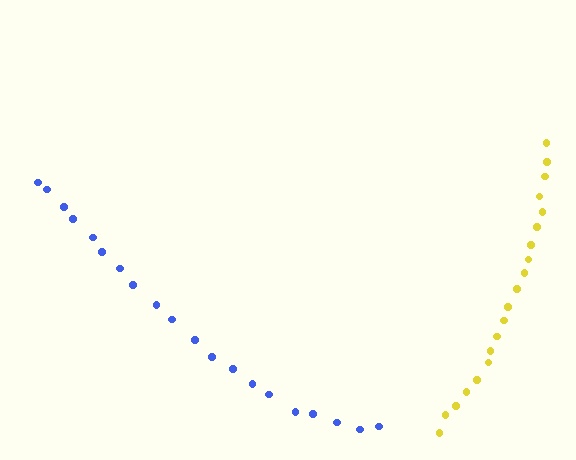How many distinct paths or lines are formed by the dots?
There are 2 distinct paths.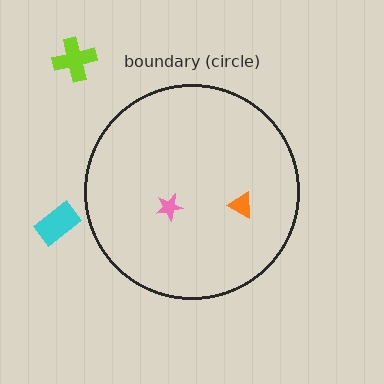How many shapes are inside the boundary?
2 inside, 2 outside.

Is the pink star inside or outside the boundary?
Inside.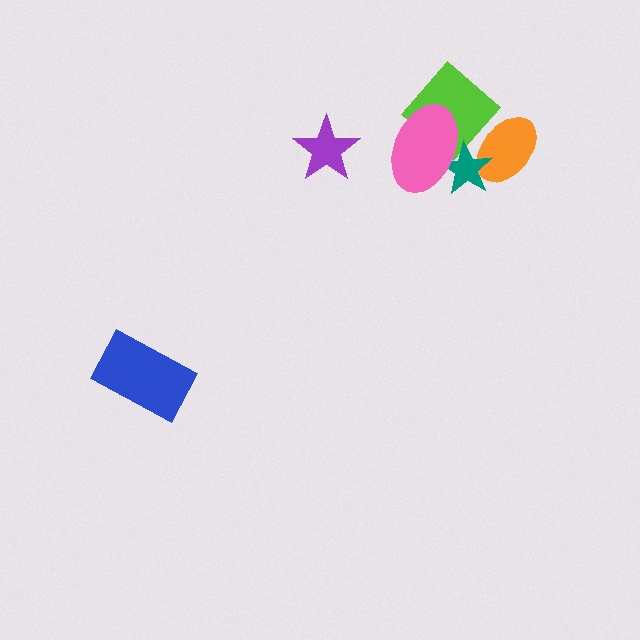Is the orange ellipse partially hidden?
Yes, it is partially covered by another shape.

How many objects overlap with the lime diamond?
1 object overlaps with the lime diamond.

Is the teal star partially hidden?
Yes, it is partially covered by another shape.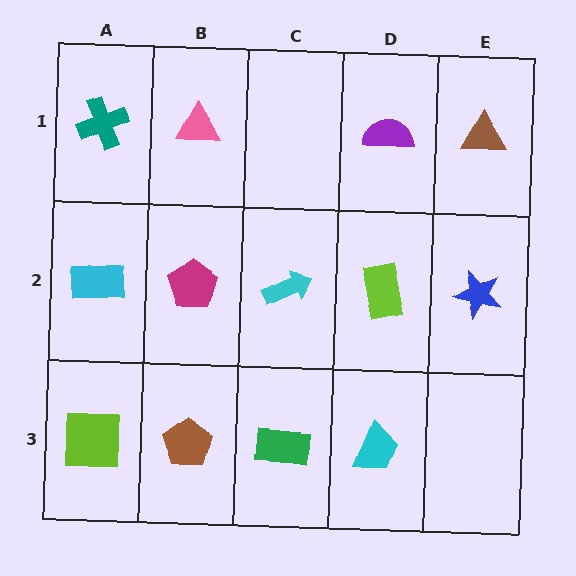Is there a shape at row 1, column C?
No, that cell is empty.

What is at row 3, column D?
A cyan trapezoid.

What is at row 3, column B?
A brown pentagon.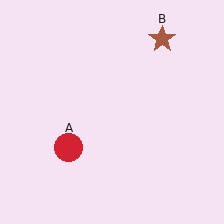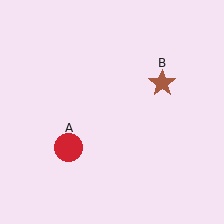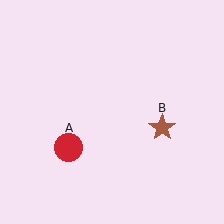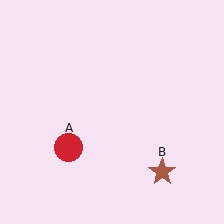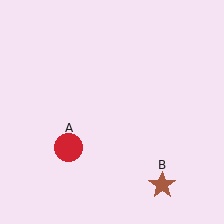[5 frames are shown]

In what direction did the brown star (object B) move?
The brown star (object B) moved down.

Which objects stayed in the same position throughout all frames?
Red circle (object A) remained stationary.